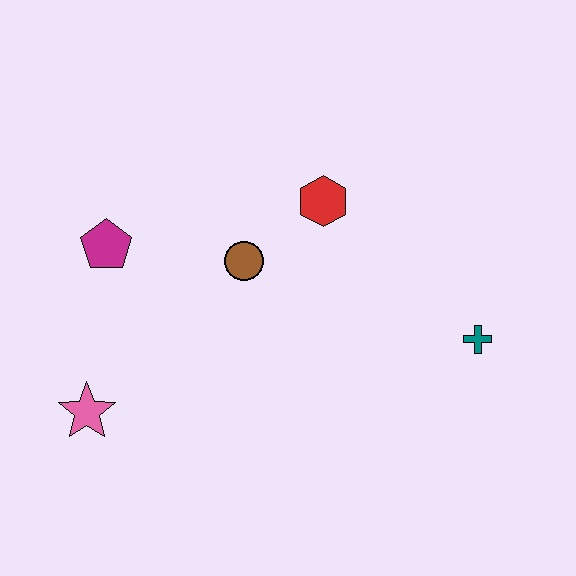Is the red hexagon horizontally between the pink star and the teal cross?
Yes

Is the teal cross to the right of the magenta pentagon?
Yes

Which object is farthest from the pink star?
The teal cross is farthest from the pink star.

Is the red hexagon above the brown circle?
Yes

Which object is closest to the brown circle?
The red hexagon is closest to the brown circle.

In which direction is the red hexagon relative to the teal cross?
The red hexagon is to the left of the teal cross.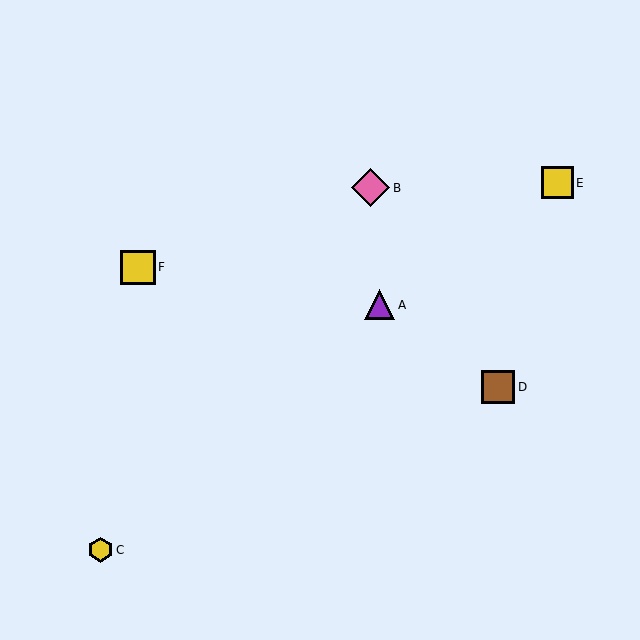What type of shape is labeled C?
Shape C is a yellow hexagon.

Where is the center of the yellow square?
The center of the yellow square is at (557, 183).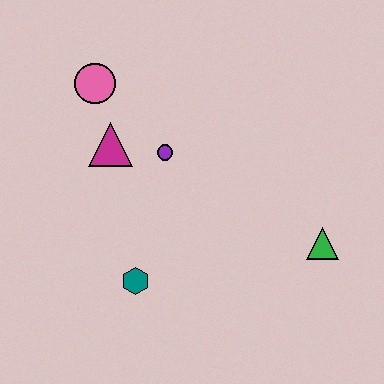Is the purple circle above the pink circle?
No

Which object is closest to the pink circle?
The magenta triangle is closest to the pink circle.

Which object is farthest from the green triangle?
The pink circle is farthest from the green triangle.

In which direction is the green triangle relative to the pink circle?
The green triangle is to the right of the pink circle.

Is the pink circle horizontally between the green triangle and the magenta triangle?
No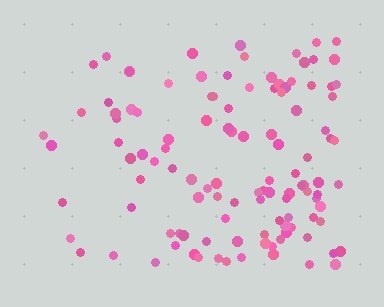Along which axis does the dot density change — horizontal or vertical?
Horizontal.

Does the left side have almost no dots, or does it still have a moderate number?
Still a moderate number, just noticeably fewer than the right.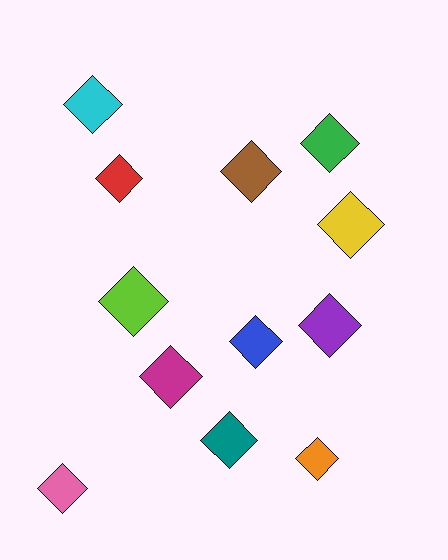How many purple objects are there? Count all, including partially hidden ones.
There is 1 purple object.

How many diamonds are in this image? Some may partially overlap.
There are 12 diamonds.